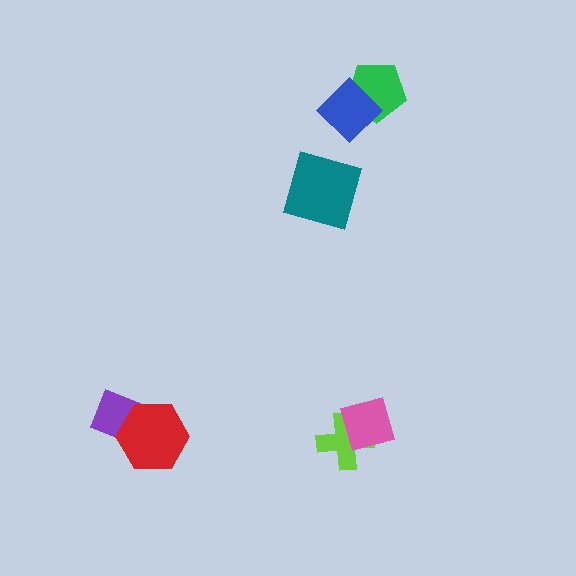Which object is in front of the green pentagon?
The blue diamond is in front of the green pentagon.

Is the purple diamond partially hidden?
Yes, it is partially covered by another shape.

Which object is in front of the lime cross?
The pink diamond is in front of the lime cross.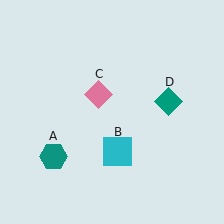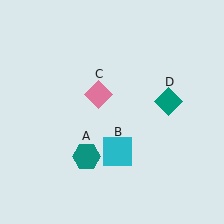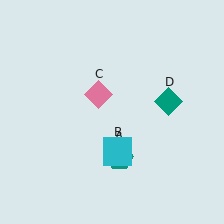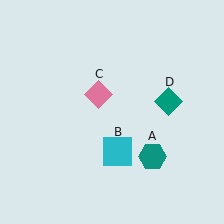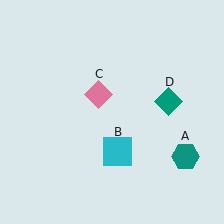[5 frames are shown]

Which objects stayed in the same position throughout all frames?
Cyan square (object B) and pink diamond (object C) and teal diamond (object D) remained stationary.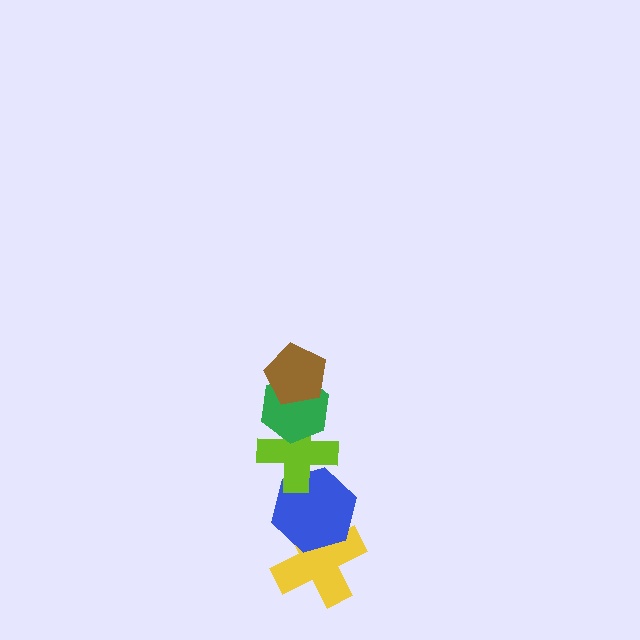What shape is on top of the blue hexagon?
The lime cross is on top of the blue hexagon.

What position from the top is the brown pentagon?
The brown pentagon is 1st from the top.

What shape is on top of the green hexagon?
The brown pentagon is on top of the green hexagon.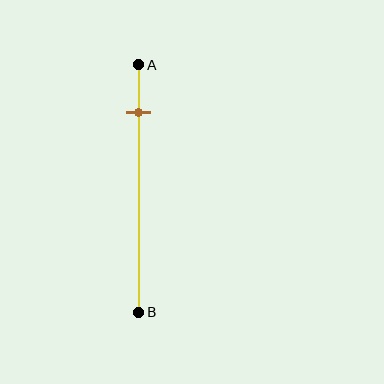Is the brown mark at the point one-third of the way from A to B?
No, the mark is at about 20% from A, not at the 33% one-third point.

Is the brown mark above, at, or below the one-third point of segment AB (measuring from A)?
The brown mark is above the one-third point of segment AB.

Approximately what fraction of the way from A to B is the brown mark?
The brown mark is approximately 20% of the way from A to B.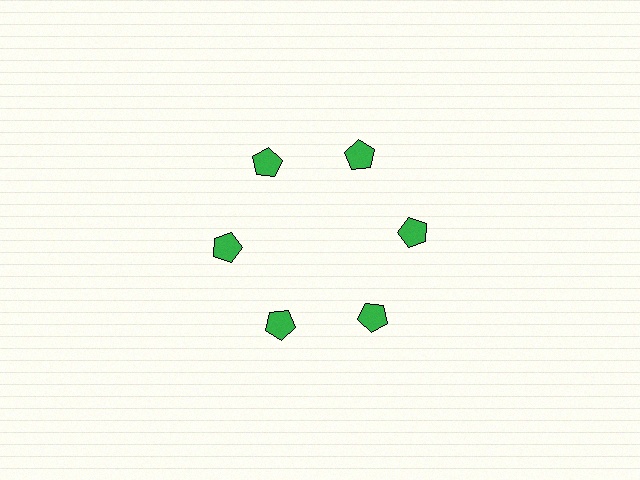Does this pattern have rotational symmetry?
Yes, this pattern has 6-fold rotational symmetry. It looks the same after rotating 60 degrees around the center.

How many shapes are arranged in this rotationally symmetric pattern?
There are 6 shapes, arranged in 6 groups of 1.